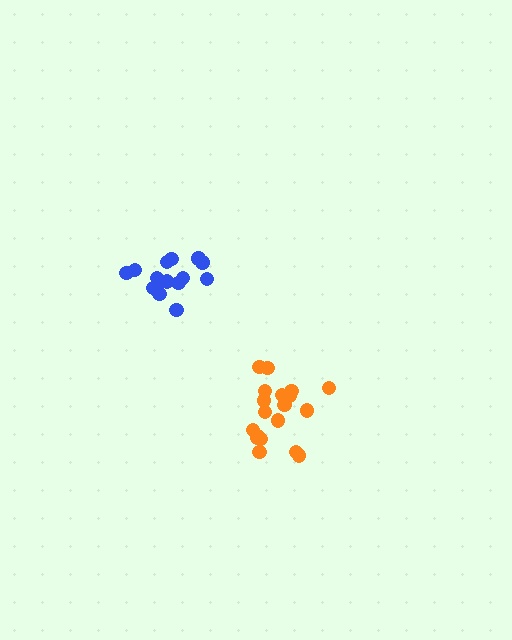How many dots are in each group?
Group 1: 15 dots, Group 2: 19 dots (34 total).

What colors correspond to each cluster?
The clusters are colored: blue, orange.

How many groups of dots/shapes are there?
There are 2 groups.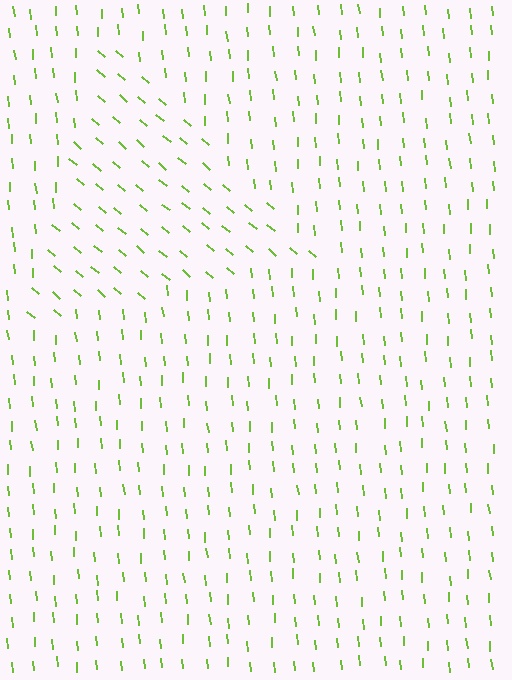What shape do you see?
I see a triangle.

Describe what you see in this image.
The image is filled with small lime line segments. A triangle region in the image has lines oriented differently from the surrounding lines, creating a visible texture boundary.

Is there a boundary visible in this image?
Yes, there is a texture boundary formed by a change in line orientation.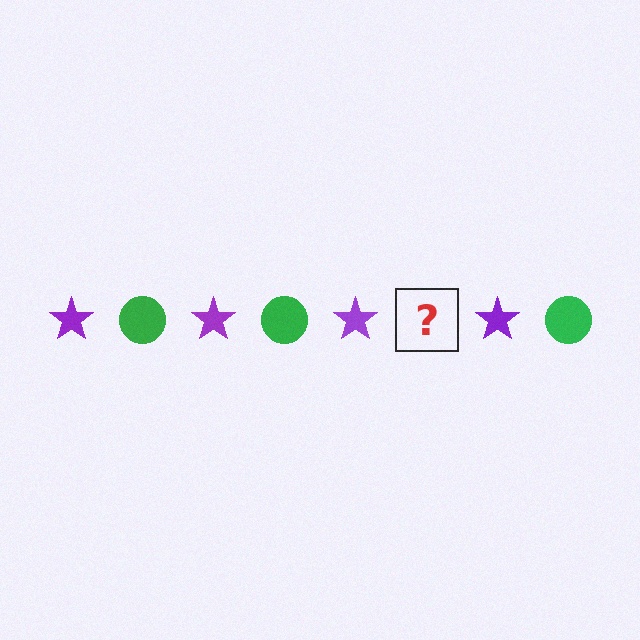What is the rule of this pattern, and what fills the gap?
The rule is that the pattern alternates between purple star and green circle. The gap should be filled with a green circle.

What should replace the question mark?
The question mark should be replaced with a green circle.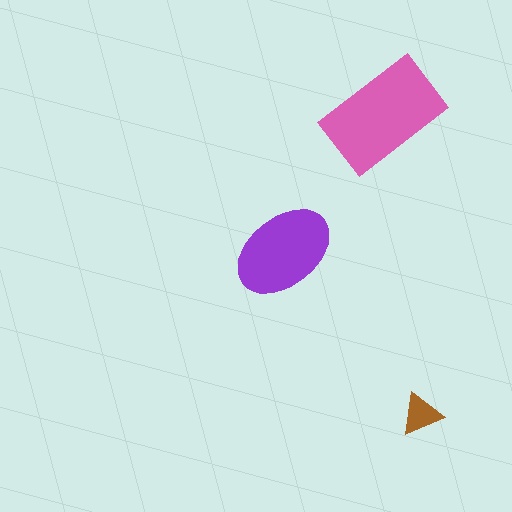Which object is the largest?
The pink rectangle.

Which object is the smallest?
The brown triangle.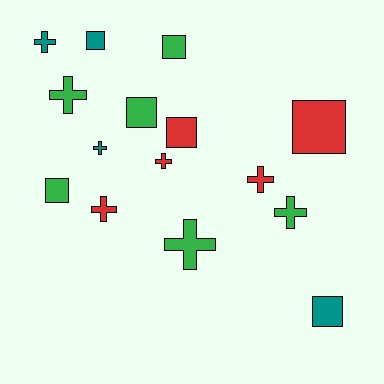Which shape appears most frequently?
Cross, with 8 objects.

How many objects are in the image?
There are 15 objects.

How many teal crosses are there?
There are 2 teal crosses.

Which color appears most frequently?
Green, with 6 objects.